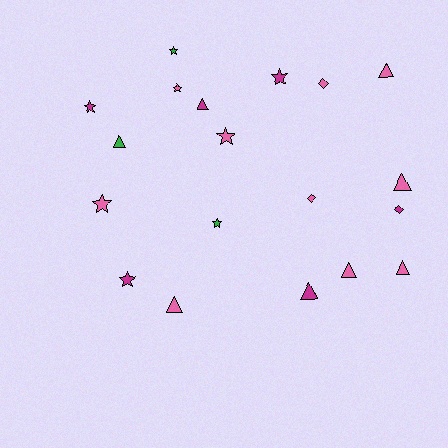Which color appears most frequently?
Pink, with 10 objects.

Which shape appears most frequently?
Triangle, with 8 objects.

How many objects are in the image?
There are 19 objects.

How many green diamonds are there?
There are no green diamonds.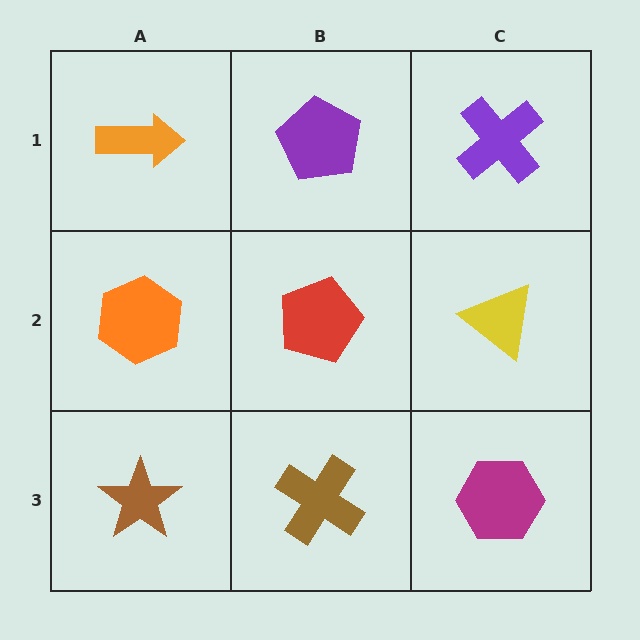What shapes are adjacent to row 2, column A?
An orange arrow (row 1, column A), a brown star (row 3, column A), a red pentagon (row 2, column B).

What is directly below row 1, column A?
An orange hexagon.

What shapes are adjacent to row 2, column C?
A purple cross (row 1, column C), a magenta hexagon (row 3, column C), a red pentagon (row 2, column B).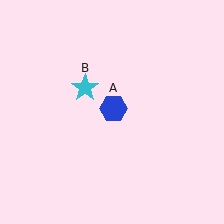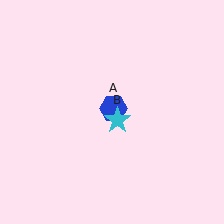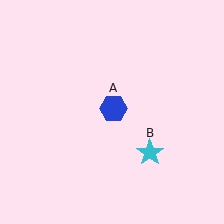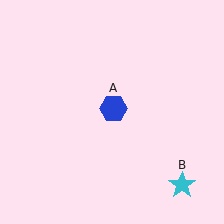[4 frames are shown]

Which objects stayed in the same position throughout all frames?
Blue hexagon (object A) remained stationary.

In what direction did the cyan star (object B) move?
The cyan star (object B) moved down and to the right.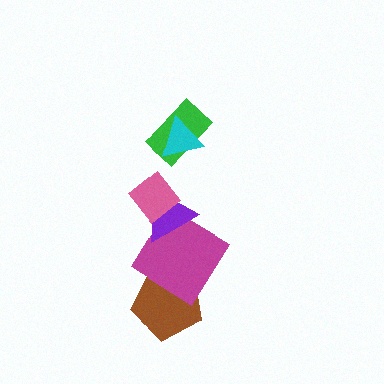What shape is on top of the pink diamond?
The green rectangle is on top of the pink diamond.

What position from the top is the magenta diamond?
The magenta diamond is 5th from the top.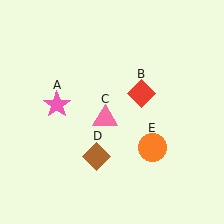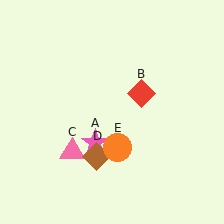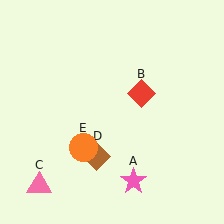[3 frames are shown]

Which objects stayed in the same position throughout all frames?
Red diamond (object B) and brown diamond (object D) remained stationary.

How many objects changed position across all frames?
3 objects changed position: pink star (object A), pink triangle (object C), orange circle (object E).